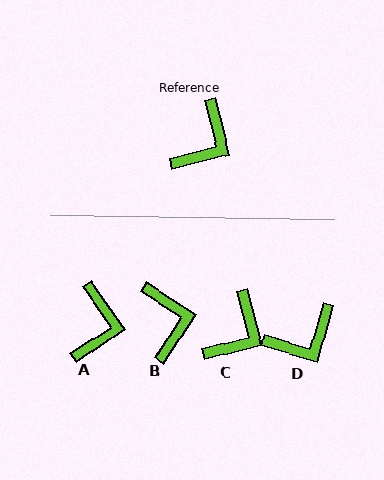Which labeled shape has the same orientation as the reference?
C.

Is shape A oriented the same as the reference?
No, it is off by about 20 degrees.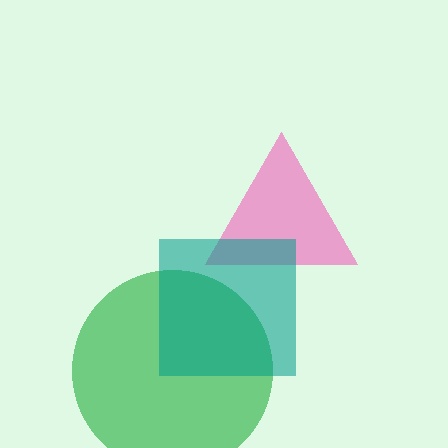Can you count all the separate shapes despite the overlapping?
Yes, there are 3 separate shapes.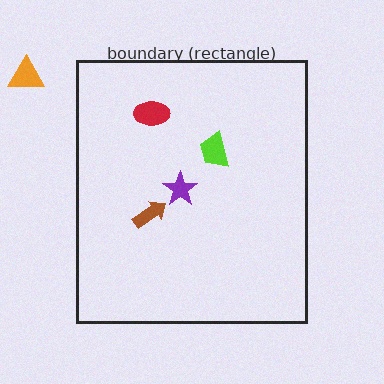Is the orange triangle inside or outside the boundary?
Outside.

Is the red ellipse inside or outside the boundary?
Inside.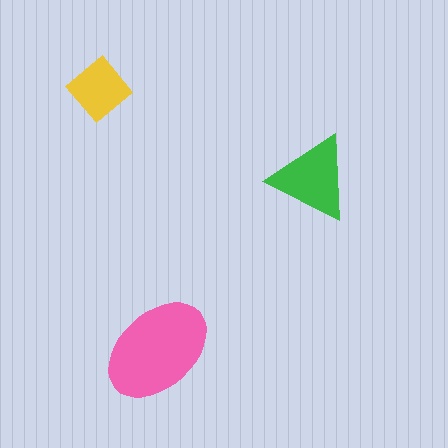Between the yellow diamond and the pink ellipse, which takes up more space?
The pink ellipse.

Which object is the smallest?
The yellow diamond.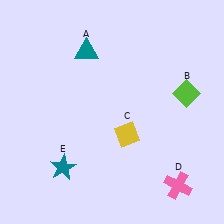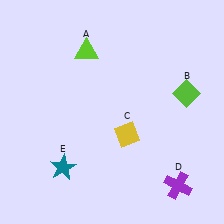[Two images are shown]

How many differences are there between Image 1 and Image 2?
There are 2 differences between the two images.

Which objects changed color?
A changed from teal to lime. D changed from pink to purple.